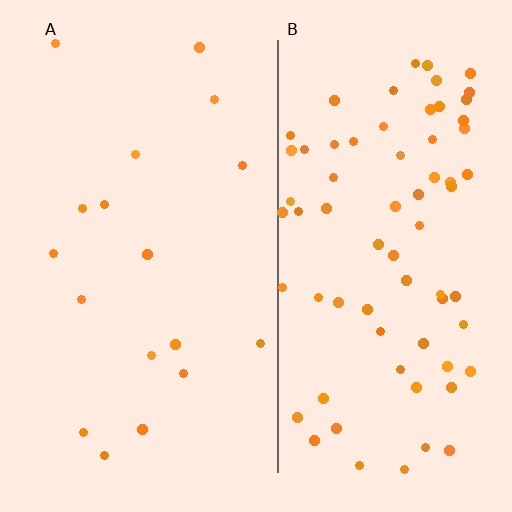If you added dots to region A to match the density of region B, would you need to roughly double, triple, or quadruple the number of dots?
Approximately quadruple.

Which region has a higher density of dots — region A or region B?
B (the right).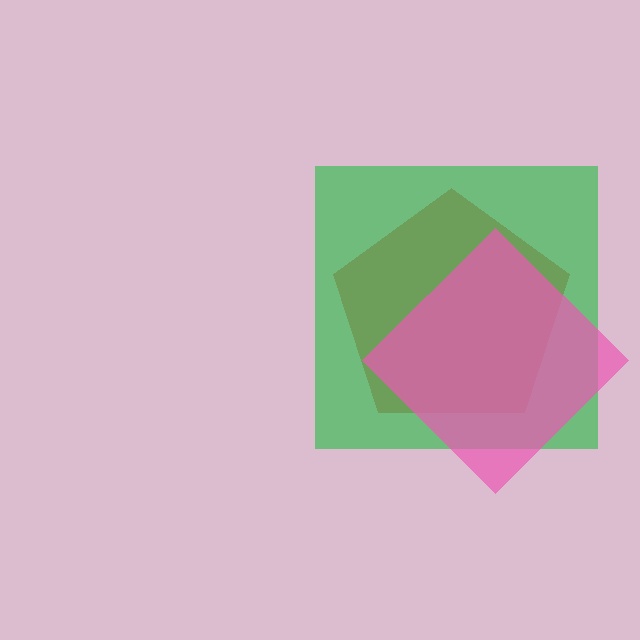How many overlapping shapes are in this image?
There are 3 overlapping shapes in the image.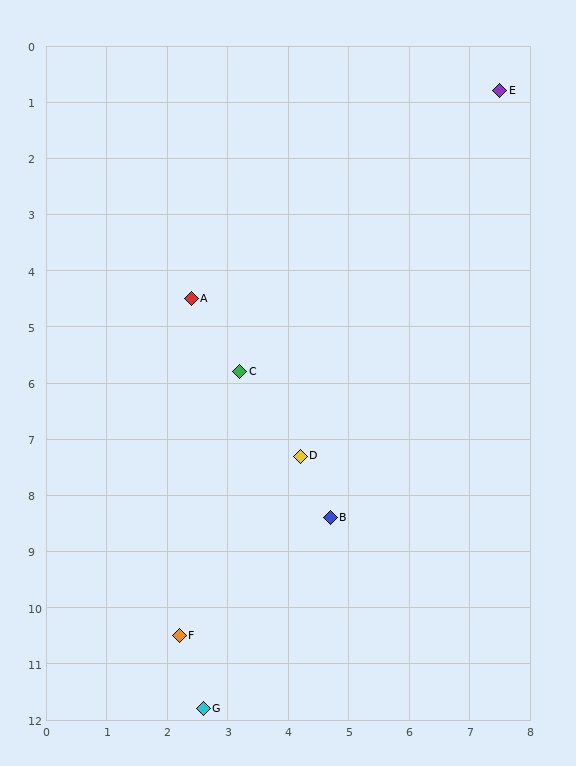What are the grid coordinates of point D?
Point D is at approximately (4.2, 7.3).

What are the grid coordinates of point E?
Point E is at approximately (7.5, 0.8).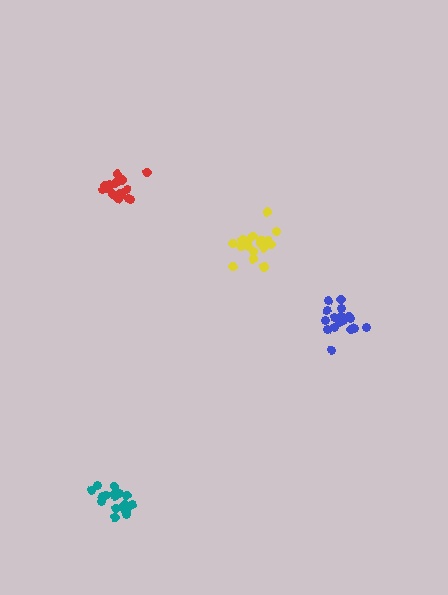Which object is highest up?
The red cluster is topmost.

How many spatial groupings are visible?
There are 4 spatial groupings.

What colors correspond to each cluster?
The clusters are colored: blue, teal, yellow, red.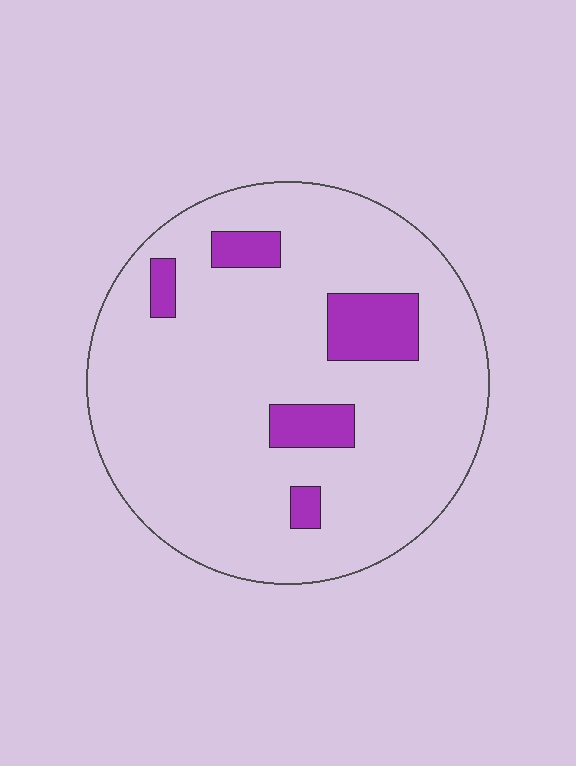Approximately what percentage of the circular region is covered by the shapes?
Approximately 10%.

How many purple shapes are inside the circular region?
5.